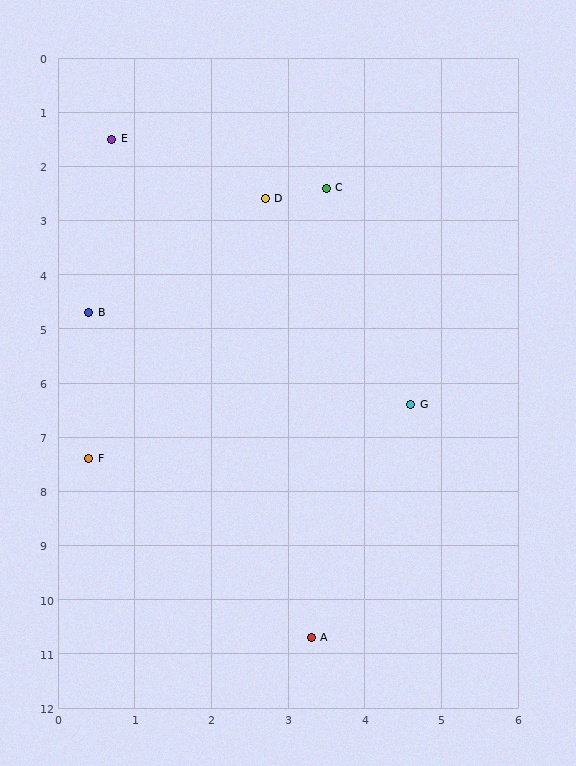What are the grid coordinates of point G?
Point G is at approximately (4.6, 6.4).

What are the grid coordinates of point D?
Point D is at approximately (2.7, 2.6).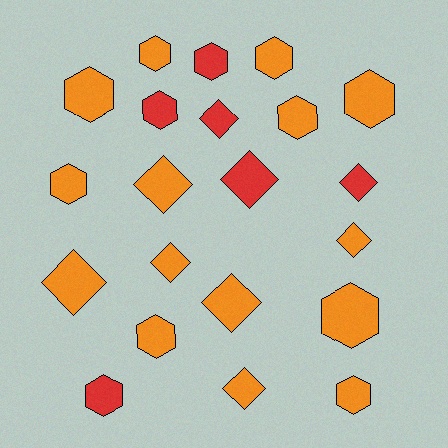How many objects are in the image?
There are 21 objects.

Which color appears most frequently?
Orange, with 15 objects.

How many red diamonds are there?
There are 3 red diamonds.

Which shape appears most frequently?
Hexagon, with 12 objects.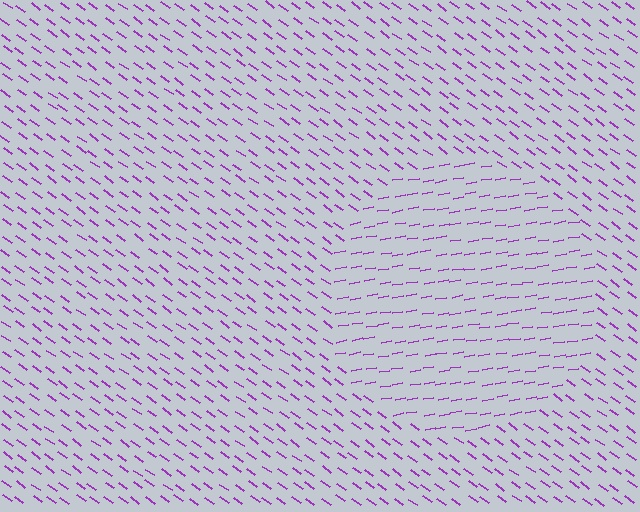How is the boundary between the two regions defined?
The boundary is defined purely by a change in line orientation (approximately 45 degrees difference). All lines are the same color and thickness.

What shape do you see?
I see a circle.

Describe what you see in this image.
The image is filled with small purple line segments. A circle region in the image has lines oriented differently from the surrounding lines, creating a visible texture boundary.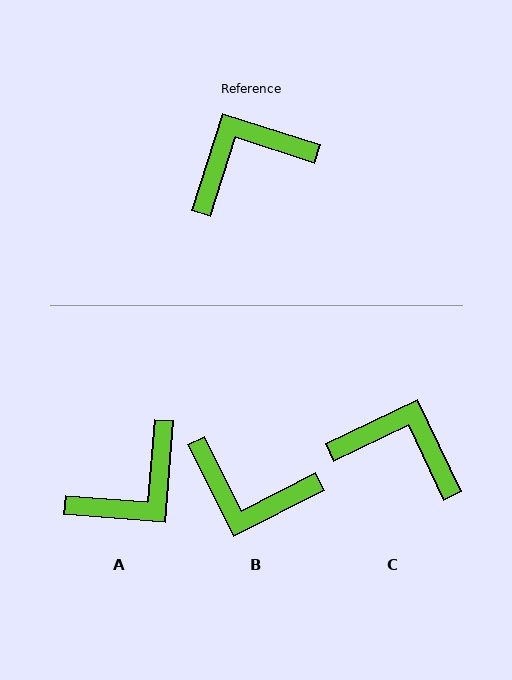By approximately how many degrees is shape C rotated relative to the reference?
Approximately 47 degrees clockwise.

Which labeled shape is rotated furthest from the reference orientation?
A, about 167 degrees away.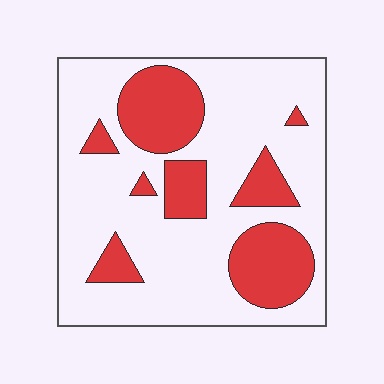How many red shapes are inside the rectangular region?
8.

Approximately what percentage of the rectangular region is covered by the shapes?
Approximately 25%.